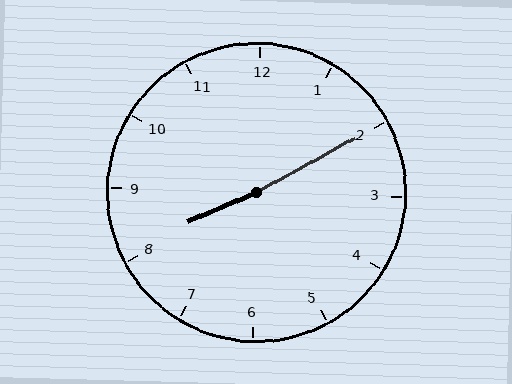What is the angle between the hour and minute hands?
Approximately 175 degrees.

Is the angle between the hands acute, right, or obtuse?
It is obtuse.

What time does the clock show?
8:10.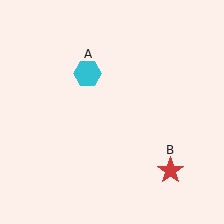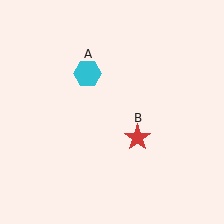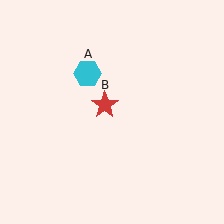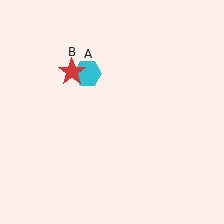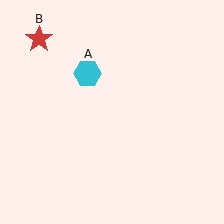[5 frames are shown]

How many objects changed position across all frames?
1 object changed position: red star (object B).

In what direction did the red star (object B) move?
The red star (object B) moved up and to the left.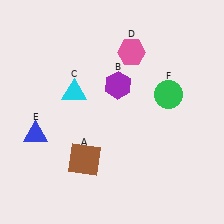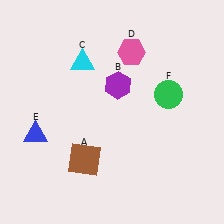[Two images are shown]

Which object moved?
The cyan triangle (C) moved up.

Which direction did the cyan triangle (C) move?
The cyan triangle (C) moved up.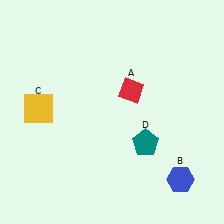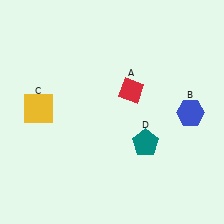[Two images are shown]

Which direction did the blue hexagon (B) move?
The blue hexagon (B) moved up.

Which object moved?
The blue hexagon (B) moved up.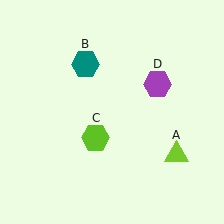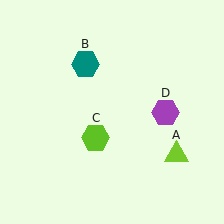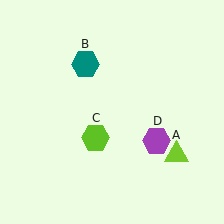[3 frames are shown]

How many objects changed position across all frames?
1 object changed position: purple hexagon (object D).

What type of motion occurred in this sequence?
The purple hexagon (object D) rotated clockwise around the center of the scene.